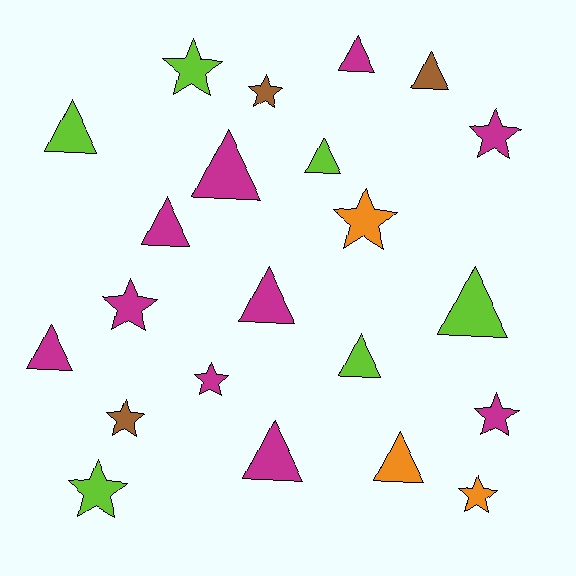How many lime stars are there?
There are 2 lime stars.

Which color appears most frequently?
Magenta, with 10 objects.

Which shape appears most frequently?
Triangle, with 12 objects.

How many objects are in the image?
There are 22 objects.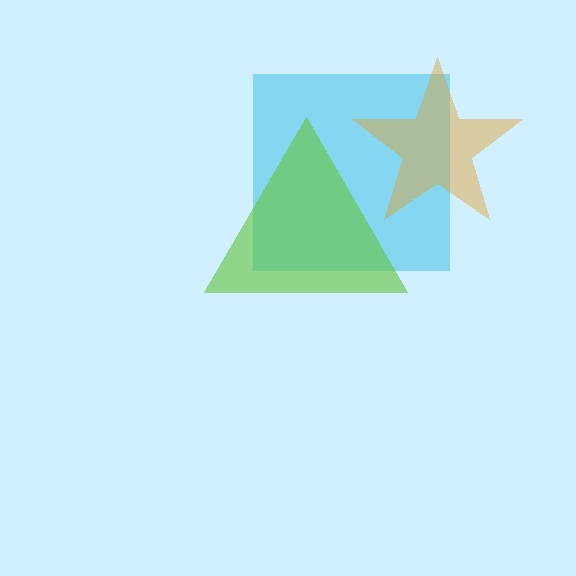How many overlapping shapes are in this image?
There are 3 overlapping shapes in the image.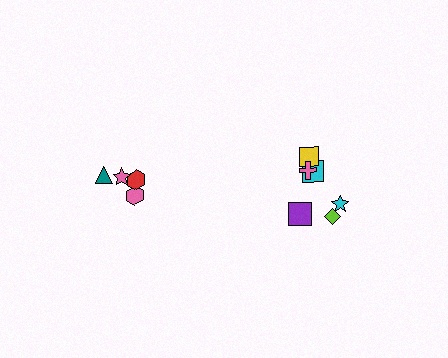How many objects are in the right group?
There are 6 objects.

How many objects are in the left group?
There are 4 objects.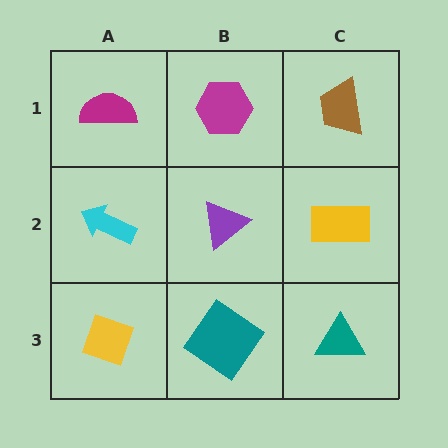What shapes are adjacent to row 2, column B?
A magenta hexagon (row 1, column B), a teal diamond (row 3, column B), a cyan arrow (row 2, column A), a yellow rectangle (row 2, column C).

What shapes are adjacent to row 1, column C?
A yellow rectangle (row 2, column C), a magenta hexagon (row 1, column B).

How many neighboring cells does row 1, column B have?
3.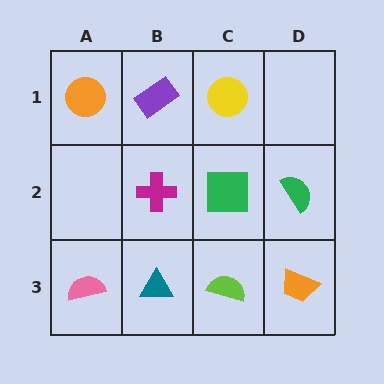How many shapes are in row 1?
3 shapes.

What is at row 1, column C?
A yellow circle.